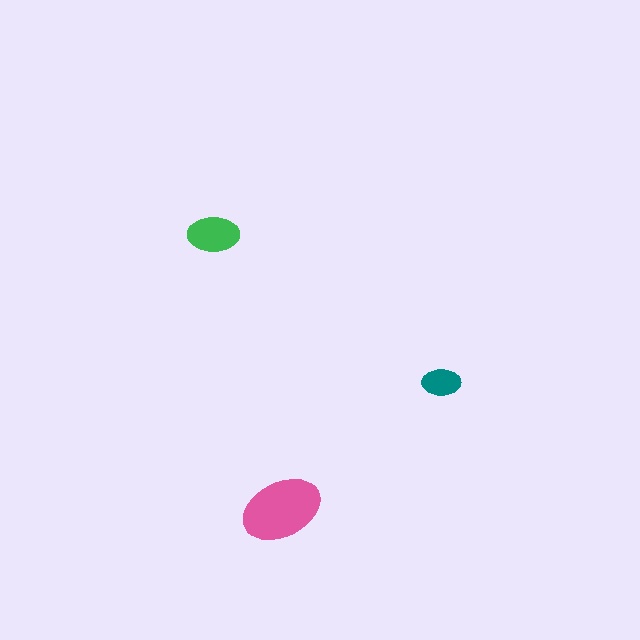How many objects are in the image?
There are 3 objects in the image.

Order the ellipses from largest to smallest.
the pink one, the green one, the teal one.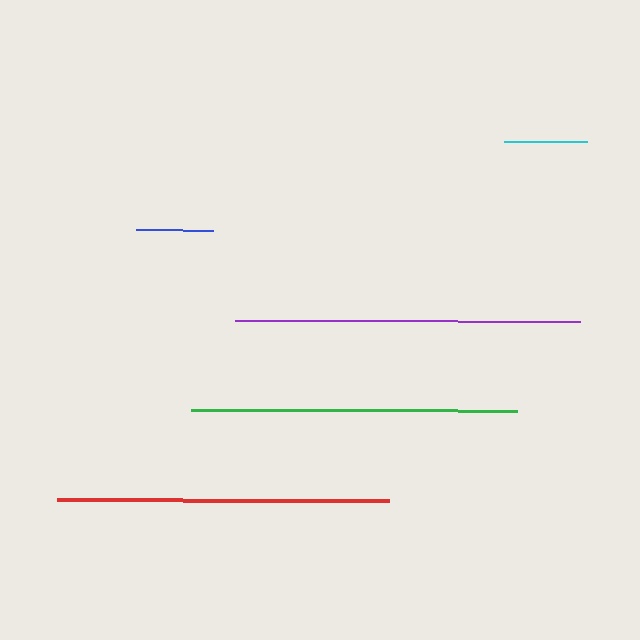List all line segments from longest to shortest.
From longest to shortest: purple, red, green, cyan, blue.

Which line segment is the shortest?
The blue line is the shortest at approximately 78 pixels.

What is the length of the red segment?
The red segment is approximately 332 pixels long.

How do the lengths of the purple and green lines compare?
The purple and green lines are approximately the same length.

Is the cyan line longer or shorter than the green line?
The green line is longer than the cyan line.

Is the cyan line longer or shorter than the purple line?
The purple line is longer than the cyan line.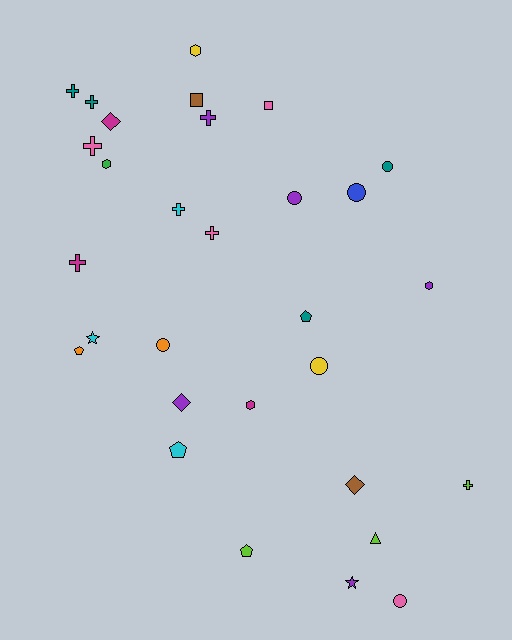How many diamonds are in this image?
There are 3 diamonds.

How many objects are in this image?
There are 30 objects.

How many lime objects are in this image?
There are 3 lime objects.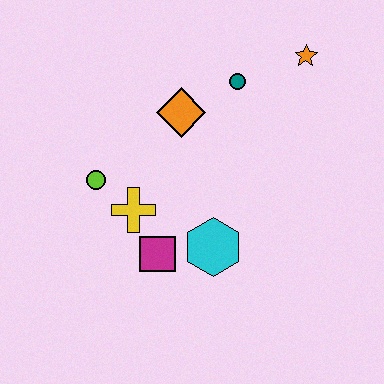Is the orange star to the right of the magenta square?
Yes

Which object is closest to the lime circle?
The yellow cross is closest to the lime circle.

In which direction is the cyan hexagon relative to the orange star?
The cyan hexagon is below the orange star.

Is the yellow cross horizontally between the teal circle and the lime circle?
Yes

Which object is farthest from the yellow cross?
The orange star is farthest from the yellow cross.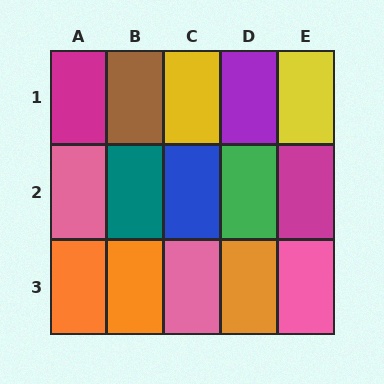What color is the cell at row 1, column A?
Magenta.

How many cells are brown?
1 cell is brown.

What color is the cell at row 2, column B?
Teal.